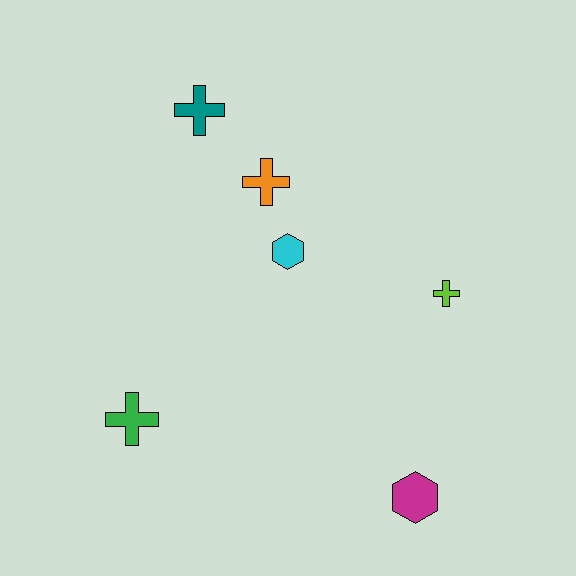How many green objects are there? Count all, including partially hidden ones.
There is 1 green object.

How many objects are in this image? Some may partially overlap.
There are 6 objects.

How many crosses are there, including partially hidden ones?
There are 4 crosses.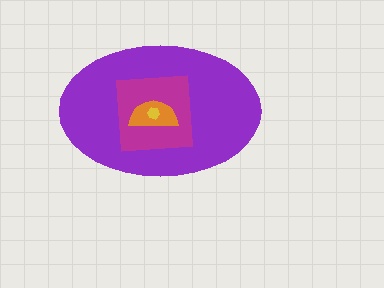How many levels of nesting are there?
4.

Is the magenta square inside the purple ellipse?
Yes.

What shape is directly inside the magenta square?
The orange semicircle.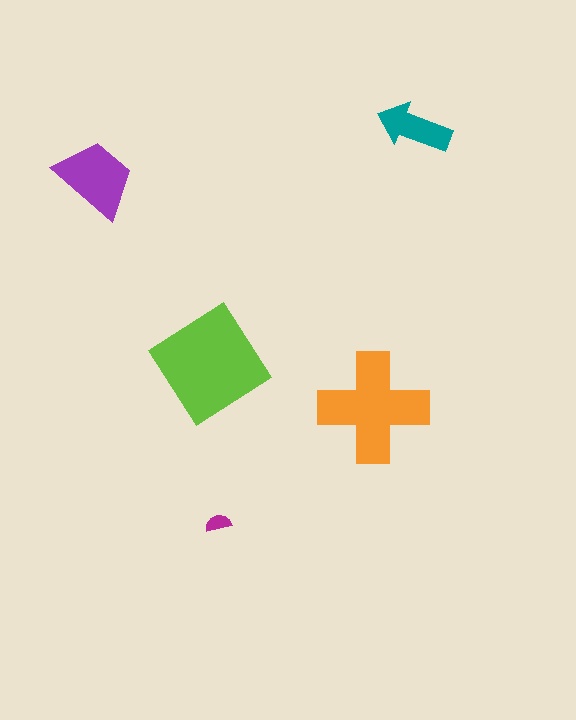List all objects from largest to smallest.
The lime diamond, the orange cross, the purple trapezoid, the teal arrow, the magenta semicircle.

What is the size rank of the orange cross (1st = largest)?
2nd.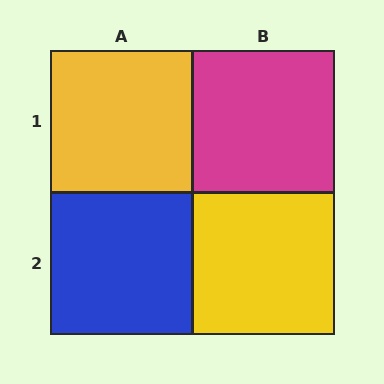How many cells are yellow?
2 cells are yellow.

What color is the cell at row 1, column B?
Magenta.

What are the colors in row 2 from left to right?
Blue, yellow.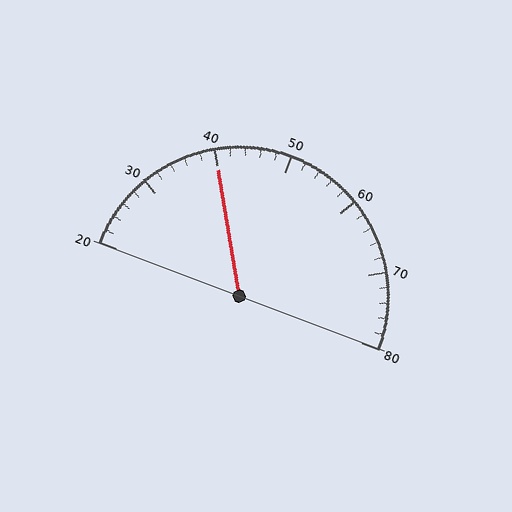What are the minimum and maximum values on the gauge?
The gauge ranges from 20 to 80.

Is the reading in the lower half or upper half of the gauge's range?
The reading is in the lower half of the range (20 to 80).